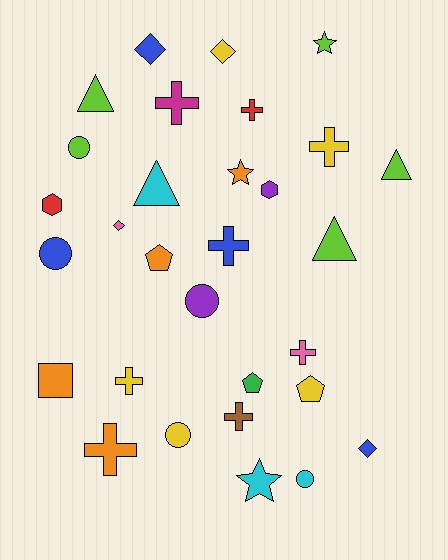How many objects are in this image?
There are 30 objects.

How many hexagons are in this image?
There are 2 hexagons.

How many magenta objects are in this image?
There is 1 magenta object.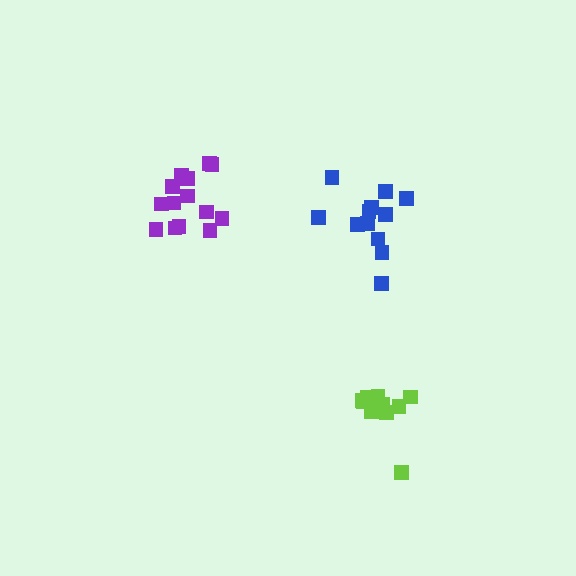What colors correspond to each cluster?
The clusters are colored: purple, lime, blue.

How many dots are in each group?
Group 1: 14 dots, Group 2: 10 dots, Group 3: 12 dots (36 total).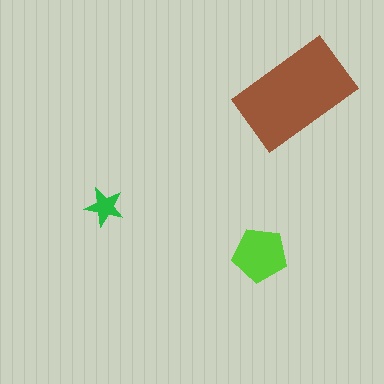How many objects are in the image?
There are 3 objects in the image.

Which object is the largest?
The brown rectangle.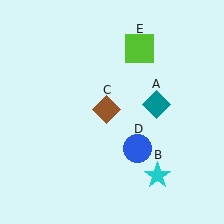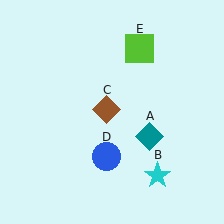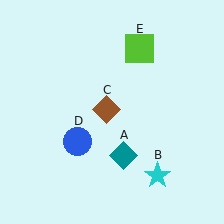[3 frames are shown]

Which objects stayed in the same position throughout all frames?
Cyan star (object B) and brown diamond (object C) and lime square (object E) remained stationary.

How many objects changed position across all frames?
2 objects changed position: teal diamond (object A), blue circle (object D).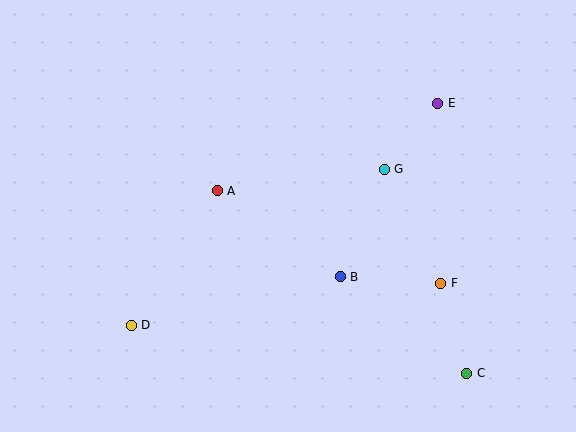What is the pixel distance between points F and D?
The distance between F and D is 312 pixels.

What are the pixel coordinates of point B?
Point B is at (340, 277).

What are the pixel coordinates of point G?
Point G is at (384, 169).